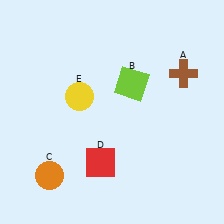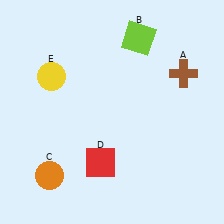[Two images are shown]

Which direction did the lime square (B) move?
The lime square (B) moved up.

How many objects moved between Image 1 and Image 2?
2 objects moved between the two images.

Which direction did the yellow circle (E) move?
The yellow circle (E) moved left.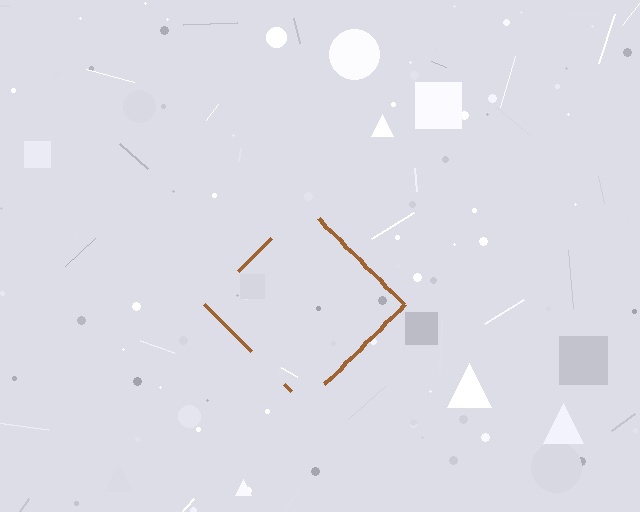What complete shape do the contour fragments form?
The contour fragments form a diamond.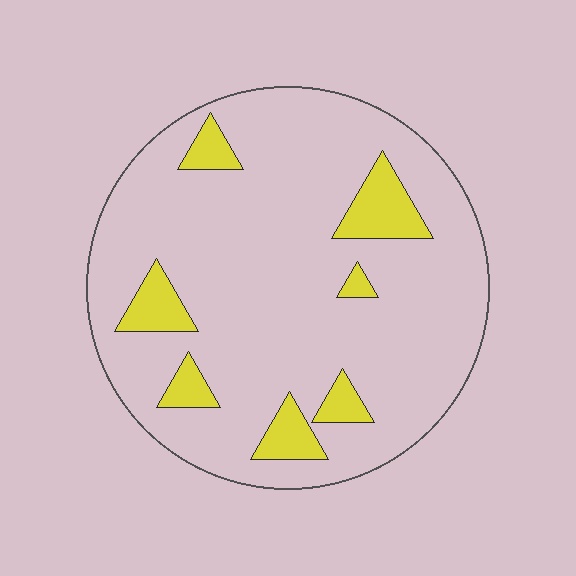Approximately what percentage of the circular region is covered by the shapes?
Approximately 15%.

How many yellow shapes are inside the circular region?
7.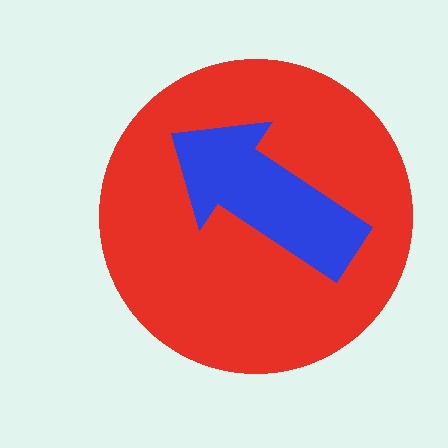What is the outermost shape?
The red circle.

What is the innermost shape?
The blue arrow.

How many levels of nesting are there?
2.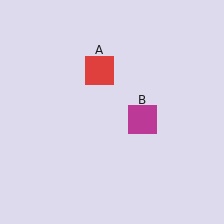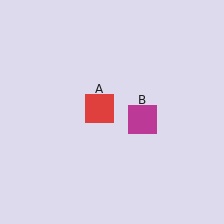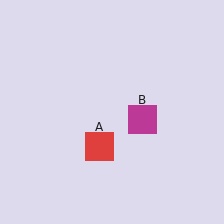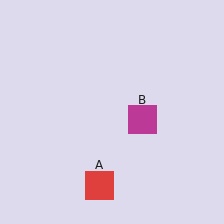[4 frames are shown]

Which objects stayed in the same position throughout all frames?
Magenta square (object B) remained stationary.